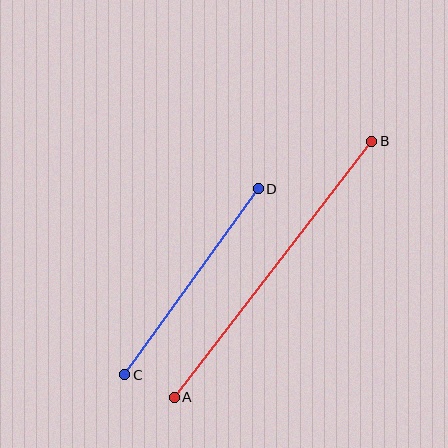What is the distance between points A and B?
The distance is approximately 323 pixels.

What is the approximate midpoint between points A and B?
The midpoint is at approximately (273, 269) pixels.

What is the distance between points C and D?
The distance is approximately 229 pixels.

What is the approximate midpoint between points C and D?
The midpoint is at approximately (191, 282) pixels.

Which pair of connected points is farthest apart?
Points A and B are farthest apart.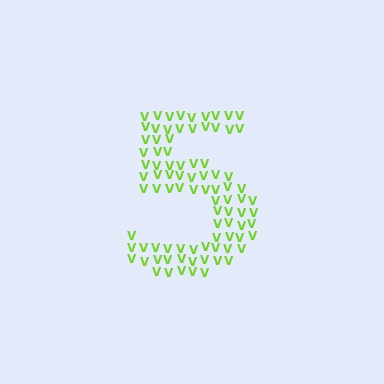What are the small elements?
The small elements are letter V's.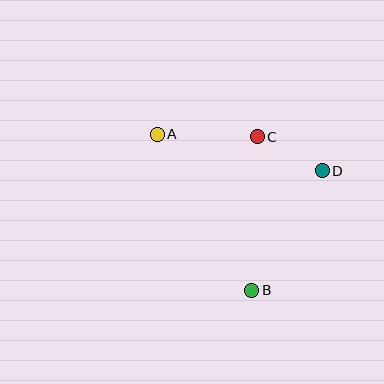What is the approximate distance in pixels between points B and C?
The distance between B and C is approximately 153 pixels.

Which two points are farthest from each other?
Points A and B are farthest from each other.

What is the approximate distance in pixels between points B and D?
The distance between B and D is approximately 139 pixels.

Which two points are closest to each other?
Points C and D are closest to each other.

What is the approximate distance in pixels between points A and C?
The distance between A and C is approximately 100 pixels.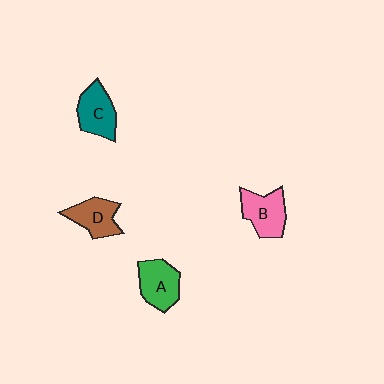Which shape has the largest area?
Shape B (pink).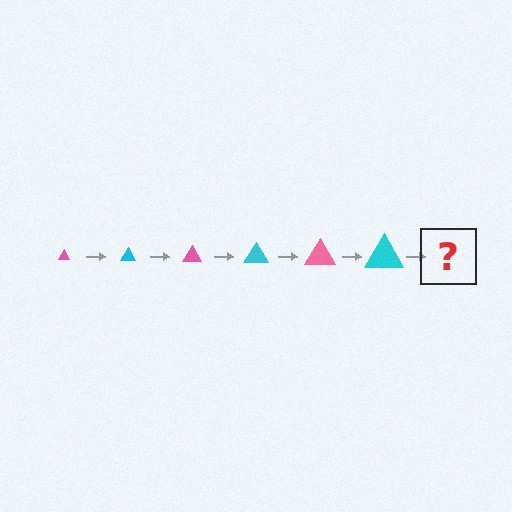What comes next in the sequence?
The next element should be a pink triangle, larger than the previous one.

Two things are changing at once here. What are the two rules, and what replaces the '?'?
The two rules are that the triangle grows larger each step and the color cycles through pink and cyan. The '?' should be a pink triangle, larger than the previous one.